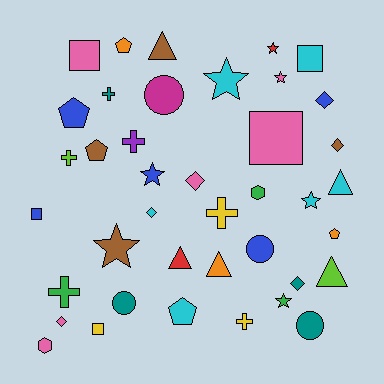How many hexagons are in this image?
There are 2 hexagons.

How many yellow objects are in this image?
There are 3 yellow objects.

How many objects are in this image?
There are 40 objects.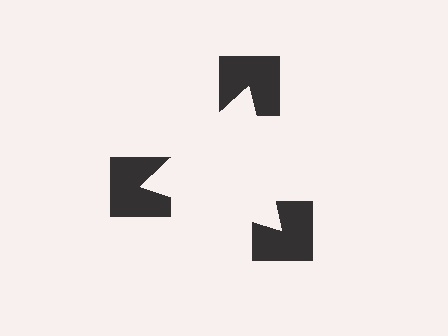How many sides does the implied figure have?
3 sides.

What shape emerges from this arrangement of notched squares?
An illusory triangle — its edges are inferred from the aligned wedge cuts in the notched squares, not physically drawn.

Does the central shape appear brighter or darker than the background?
It typically appears slightly brighter than the background, even though no actual brightness change is drawn.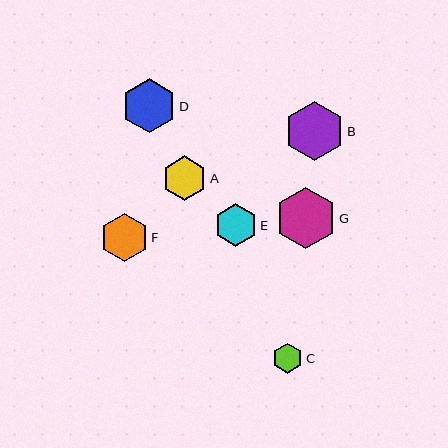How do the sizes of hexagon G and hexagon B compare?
Hexagon G and hexagon B are approximately the same size.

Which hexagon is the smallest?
Hexagon C is the smallest with a size of approximately 30 pixels.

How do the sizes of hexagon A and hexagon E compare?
Hexagon A and hexagon E are approximately the same size.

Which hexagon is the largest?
Hexagon G is the largest with a size of approximately 61 pixels.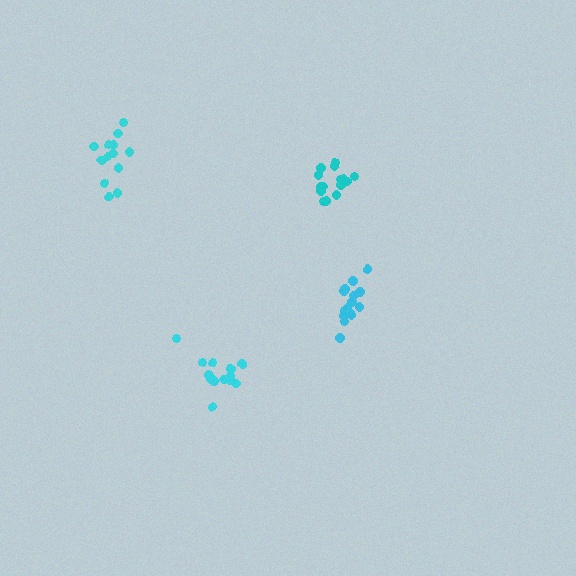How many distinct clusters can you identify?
There are 4 distinct clusters.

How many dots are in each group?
Group 1: 13 dots, Group 2: 15 dots, Group 3: 16 dots, Group 4: 14 dots (58 total).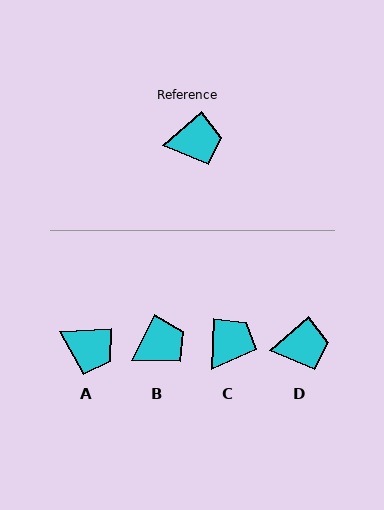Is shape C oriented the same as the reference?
No, it is off by about 46 degrees.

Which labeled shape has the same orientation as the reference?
D.